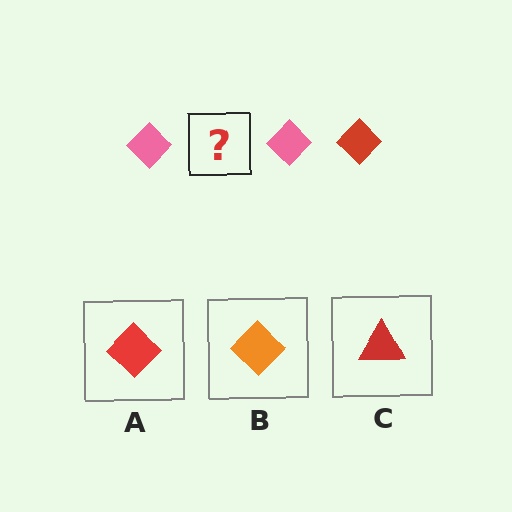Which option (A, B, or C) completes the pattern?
A.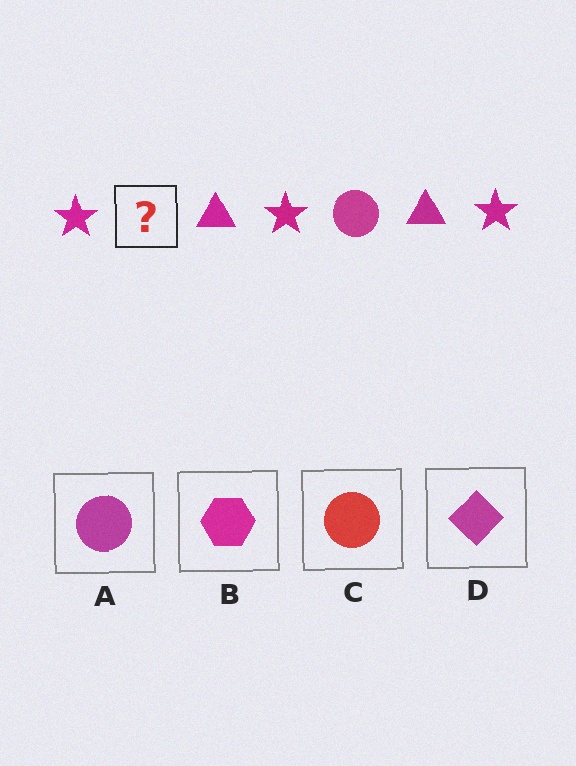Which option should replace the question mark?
Option A.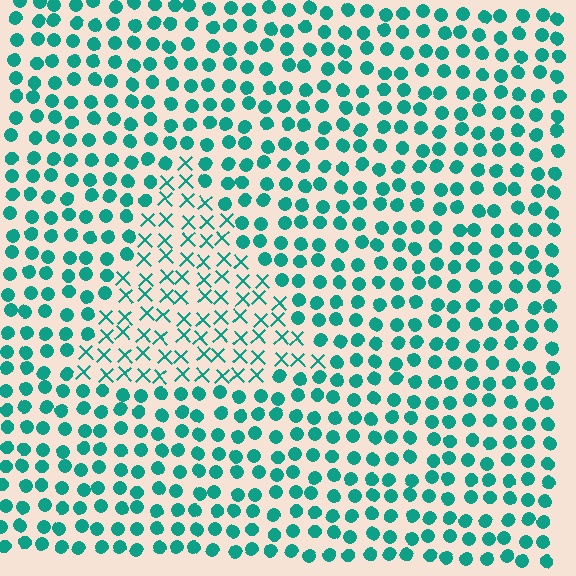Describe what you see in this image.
The image is filled with small teal elements arranged in a uniform grid. A triangle-shaped region contains X marks, while the surrounding area contains circles. The boundary is defined purely by the change in element shape.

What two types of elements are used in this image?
The image uses X marks inside the triangle region and circles outside it.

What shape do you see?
I see a triangle.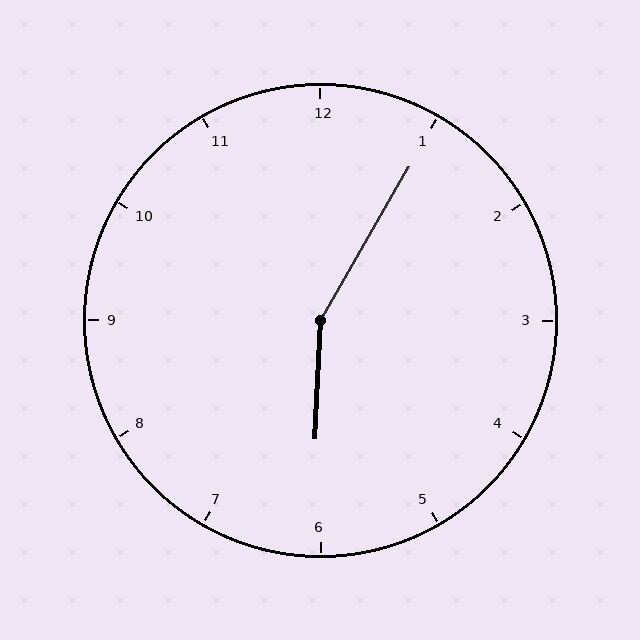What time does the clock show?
6:05.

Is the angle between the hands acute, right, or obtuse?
It is obtuse.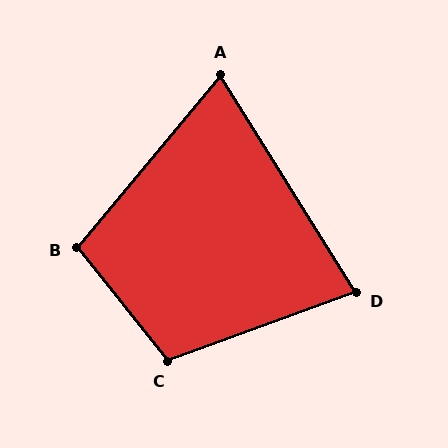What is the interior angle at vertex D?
Approximately 78 degrees (acute).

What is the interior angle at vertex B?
Approximately 102 degrees (obtuse).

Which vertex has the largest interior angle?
C, at approximately 108 degrees.